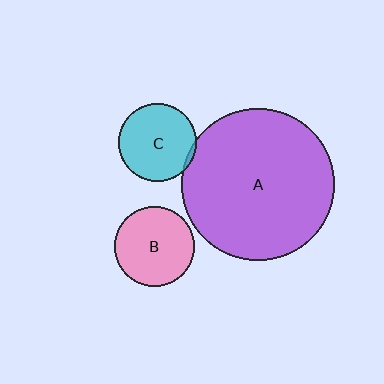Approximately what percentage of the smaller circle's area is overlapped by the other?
Approximately 5%.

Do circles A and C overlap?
Yes.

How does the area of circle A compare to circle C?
Approximately 3.9 times.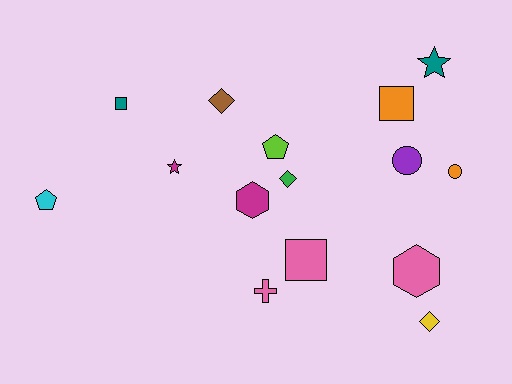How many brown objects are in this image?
There is 1 brown object.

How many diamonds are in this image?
There are 3 diamonds.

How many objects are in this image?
There are 15 objects.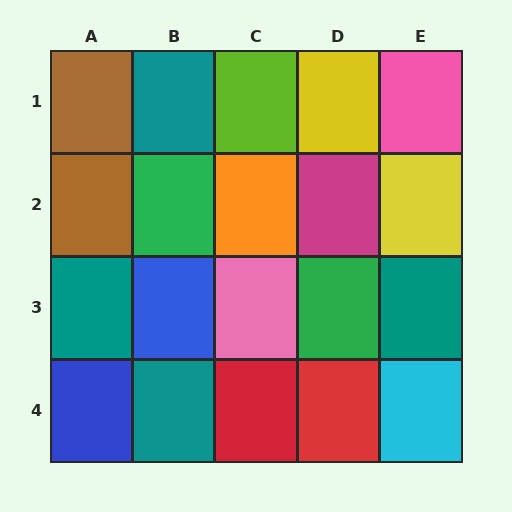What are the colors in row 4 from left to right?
Blue, teal, red, red, cyan.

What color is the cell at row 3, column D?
Green.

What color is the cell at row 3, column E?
Teal.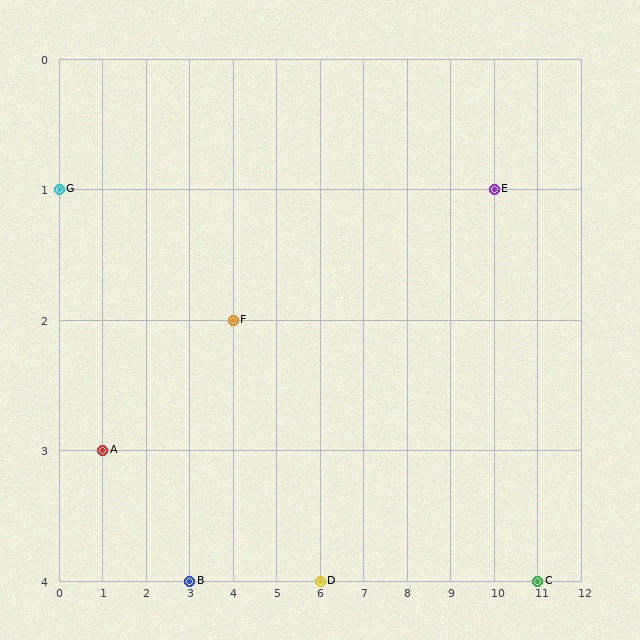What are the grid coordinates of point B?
Point B is at grid coordinates (3, 4).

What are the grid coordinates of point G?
Point G is at grid coordinates (0, 1).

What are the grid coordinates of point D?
Point D is at grid coordinates (6, 4).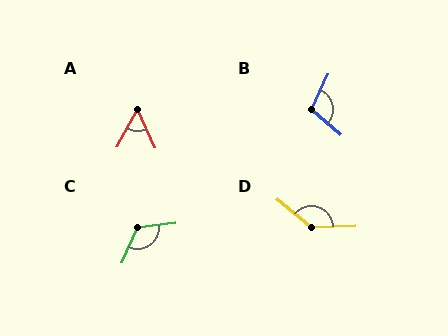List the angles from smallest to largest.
A (53°), B (106°), C (121°), D (138°).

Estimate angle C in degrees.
Approximately 121 degrees.